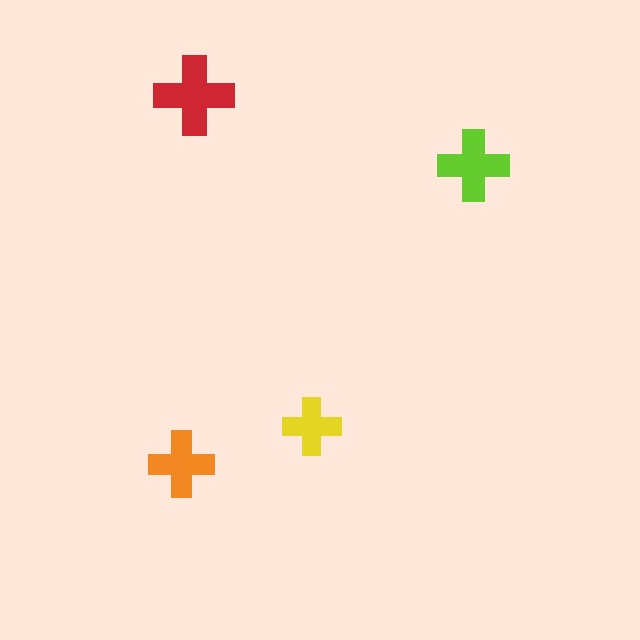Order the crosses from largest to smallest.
the red one, the lime one, the orange one, the yellow one.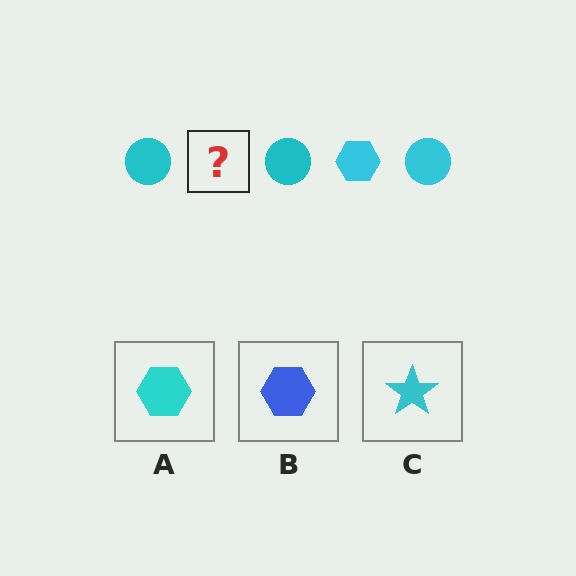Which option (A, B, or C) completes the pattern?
A.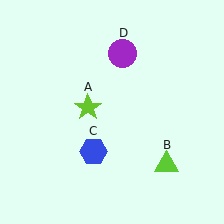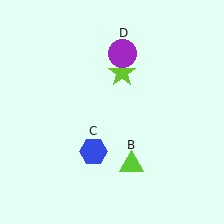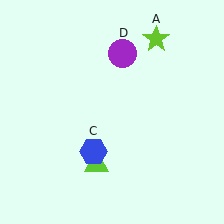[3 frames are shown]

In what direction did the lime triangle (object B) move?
The lime triangle (object B) moved left.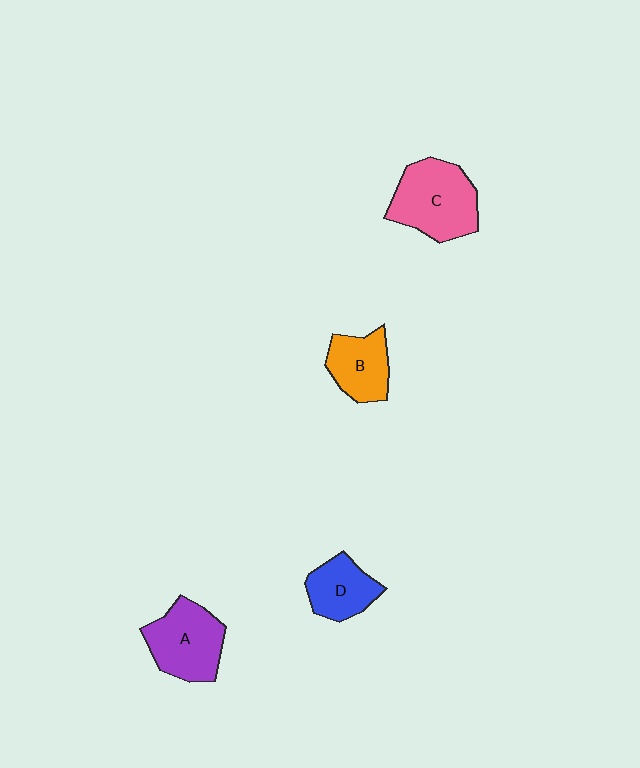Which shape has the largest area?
Shape C (pink).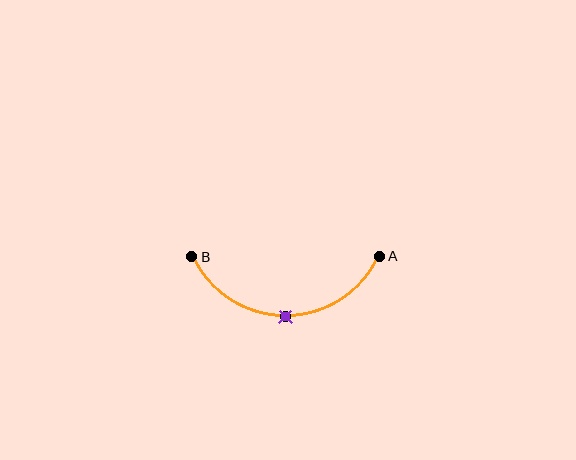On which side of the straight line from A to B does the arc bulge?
The arc bulges below the straight line connecting A and B.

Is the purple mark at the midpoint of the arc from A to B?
Yes. The purple mark lies on the arc at equal arc-length from both A and B — it is the arc midpoint.